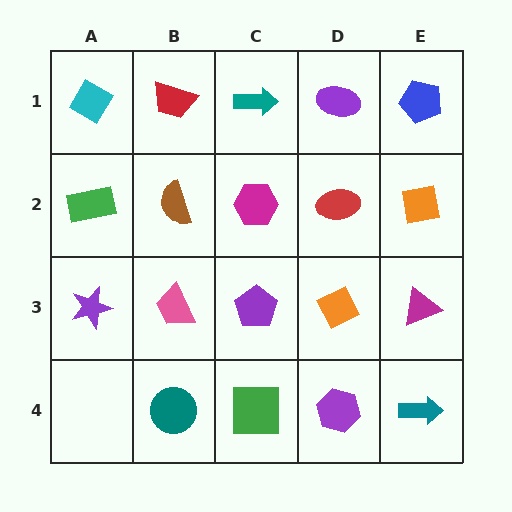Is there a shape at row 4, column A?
No, that cell is empty.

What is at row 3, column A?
A purple star.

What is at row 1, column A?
A cyan diamond.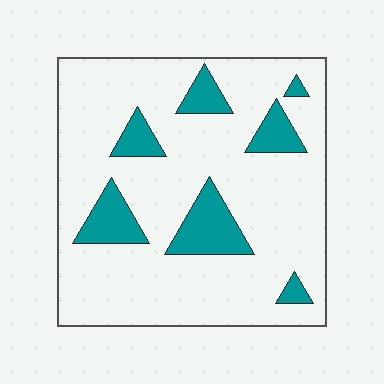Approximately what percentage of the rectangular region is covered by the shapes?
Approximately 15%.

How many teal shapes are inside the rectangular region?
7.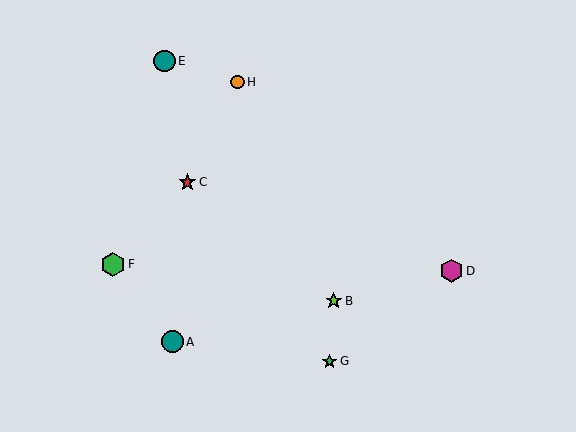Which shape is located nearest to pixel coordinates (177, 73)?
The teal circle (labeled E) at (165, 61) is nearest to that location.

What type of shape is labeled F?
Shape F is a green hexagon.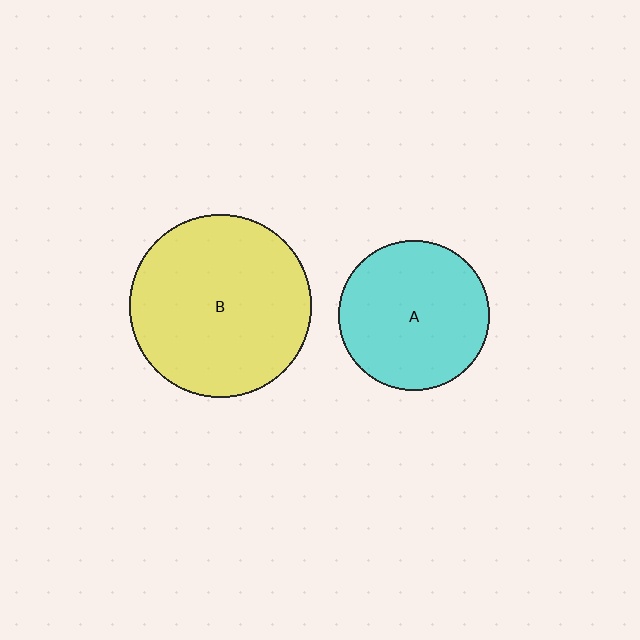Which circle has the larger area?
Circle B (yellow).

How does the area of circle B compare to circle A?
Approximately 1.5 times.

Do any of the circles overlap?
No, none of the circles overlap.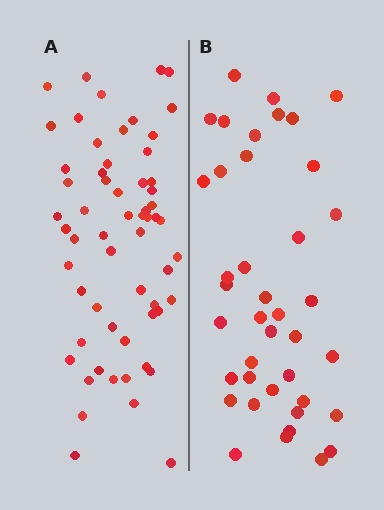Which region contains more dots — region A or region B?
Region A (the left region) has more dots.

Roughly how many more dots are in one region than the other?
Region A has approximately 20 more dots than region B.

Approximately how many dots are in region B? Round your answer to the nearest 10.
About 40 dots.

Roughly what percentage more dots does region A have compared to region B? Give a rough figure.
About 50% more.